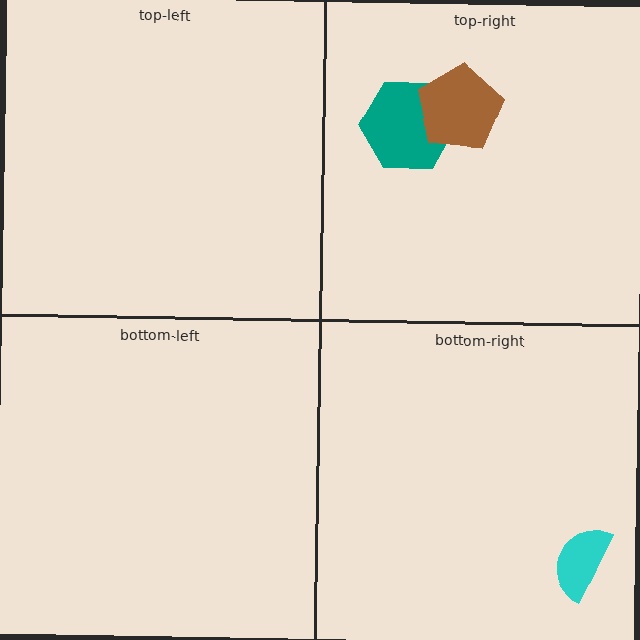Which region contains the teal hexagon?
The top-right region.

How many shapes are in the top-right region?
2.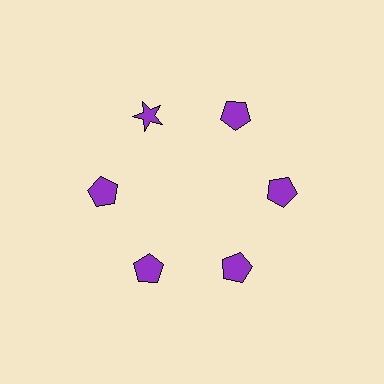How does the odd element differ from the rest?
It has a different shape: star instead of pentagon.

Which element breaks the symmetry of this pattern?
The purple star at roughly the 11 o'clock position breaks the symmetry. All other shapes are purple pentagons.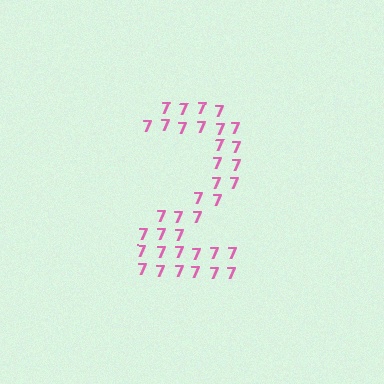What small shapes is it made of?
It is made of small digit 7's.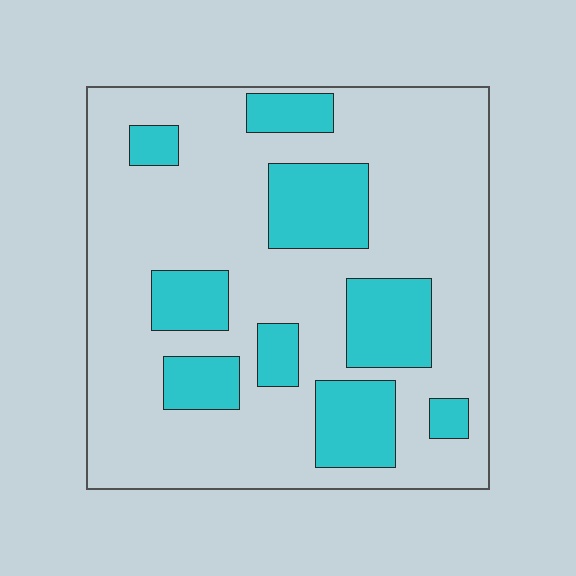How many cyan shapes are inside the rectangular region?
9.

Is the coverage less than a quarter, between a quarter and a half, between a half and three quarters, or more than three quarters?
Between a quarter and a half.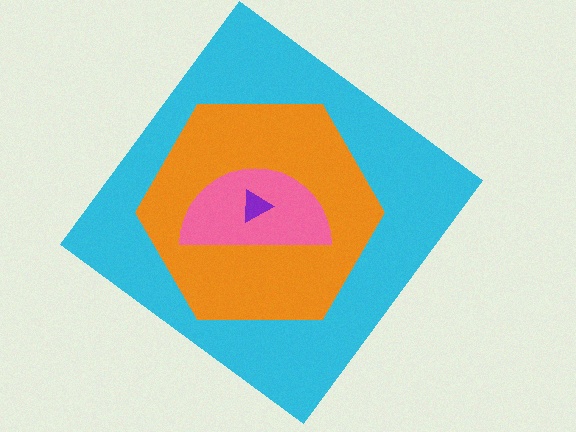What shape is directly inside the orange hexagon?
The pink semicircle.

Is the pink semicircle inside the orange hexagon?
Yes.